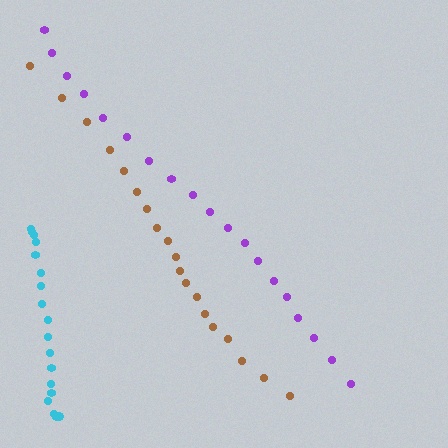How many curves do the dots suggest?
There are 3 distinct paths.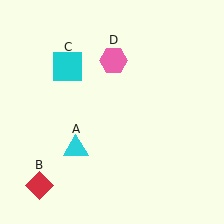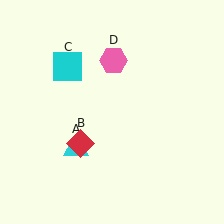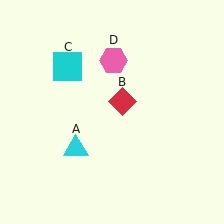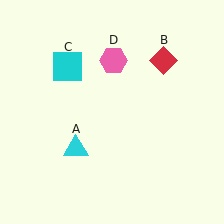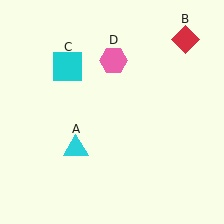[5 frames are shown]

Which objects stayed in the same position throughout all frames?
Cyan triangle (object A) and cyan square (object C) and pink hexagon (object D) remained stationary.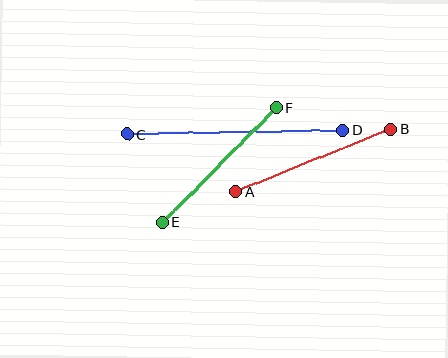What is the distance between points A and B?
The distance is approximately 167 pixels.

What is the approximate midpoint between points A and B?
The midpoint is at approximately (313, 160) pixels.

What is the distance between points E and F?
The distance is approximately 162 pixels.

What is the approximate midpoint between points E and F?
The midpoint is at approximately (220, 165) pixels.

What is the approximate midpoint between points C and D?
The midpoint is at approximately (235, 132) pixels.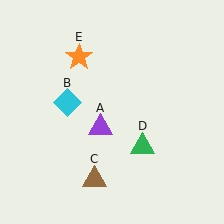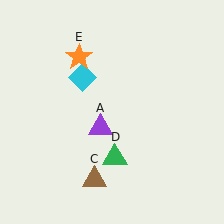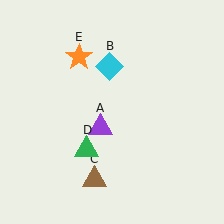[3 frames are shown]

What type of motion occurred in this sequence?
The cyan diamond (object B), green triangle (object D) rotated clockwise around the center of the scene.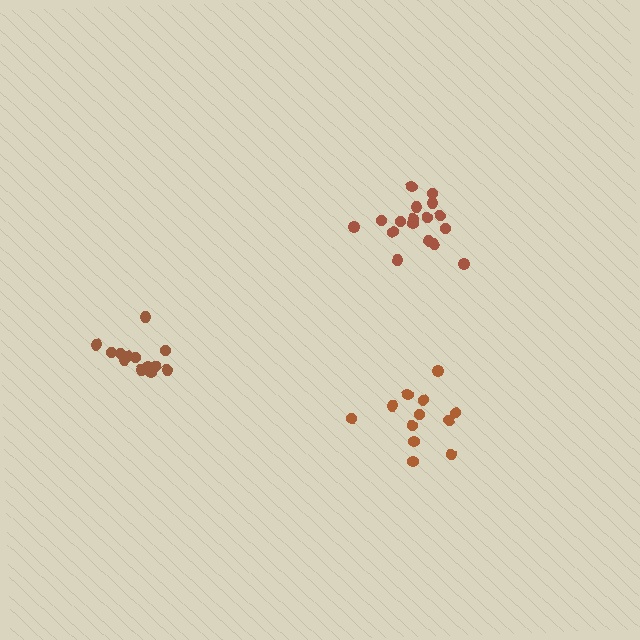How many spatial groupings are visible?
There are 3 spatial groupings.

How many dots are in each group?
Group 1: 12 dots, Group 2: 17 dots, Group 3: 13 dots (42 total).